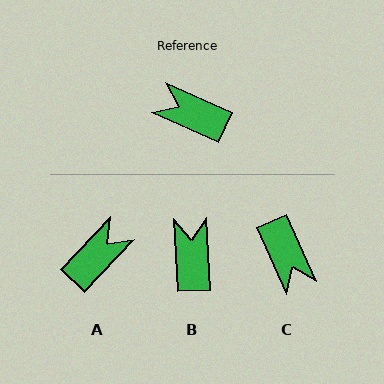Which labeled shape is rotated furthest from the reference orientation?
C, about 137 degrees away.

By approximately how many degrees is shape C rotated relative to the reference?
Approximately 137 degrees counter-clockwise.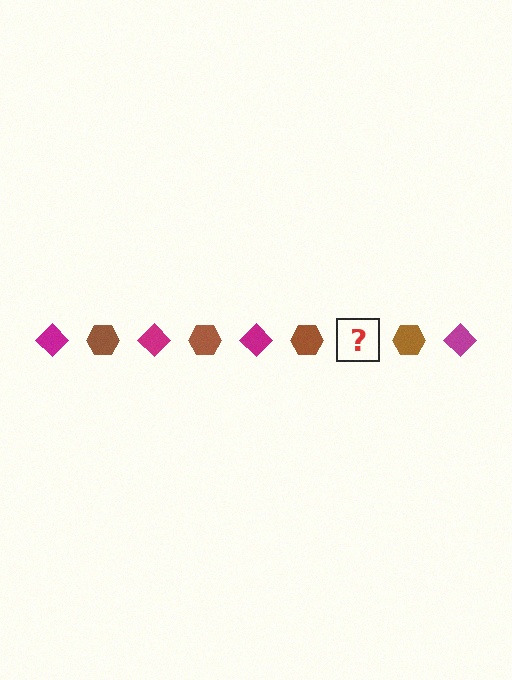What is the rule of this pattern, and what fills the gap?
The rule is that the pattern alternates between magenta diamond and brown hexagon. The gap should be filled with a magenta diamond.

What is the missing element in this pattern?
The missing element is a magenta diamond.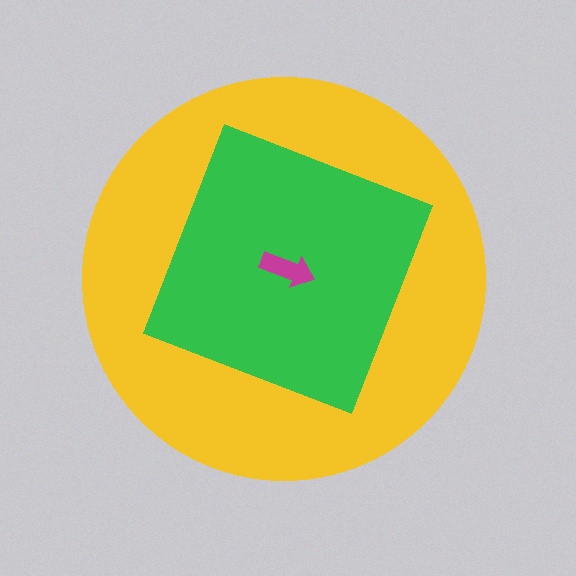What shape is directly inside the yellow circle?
The green square.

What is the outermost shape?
The yellow circle.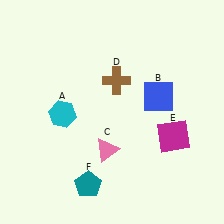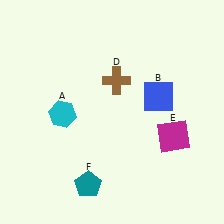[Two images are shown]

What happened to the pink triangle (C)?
The pink triangle (C) was removed in Image 2. It was in the bottom-left area of Image 1.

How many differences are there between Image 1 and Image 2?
There is 1 difference between the two images.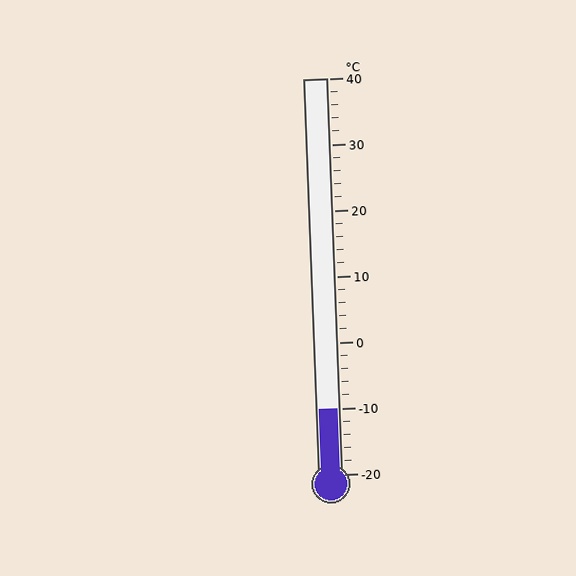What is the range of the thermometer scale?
The thermometer scale ranges from -20°C to 40°C.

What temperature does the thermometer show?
The thermometer shows approximately -10°C.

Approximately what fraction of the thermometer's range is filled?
The thermometer is filled to approximately 15% of its range.